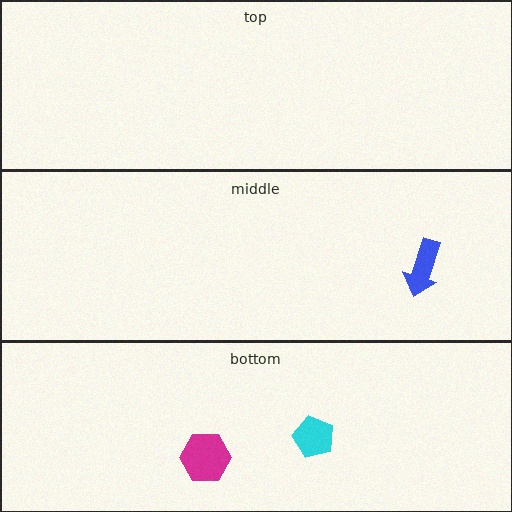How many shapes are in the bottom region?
2.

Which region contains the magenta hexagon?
The bottom region.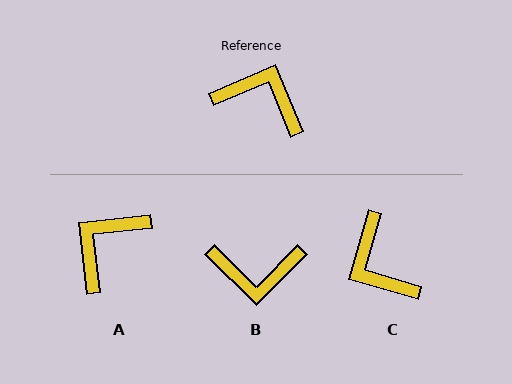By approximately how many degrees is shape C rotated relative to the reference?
Approximately 141 degrees counter-clockwise.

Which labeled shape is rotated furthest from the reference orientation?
B, about 158 degrees away.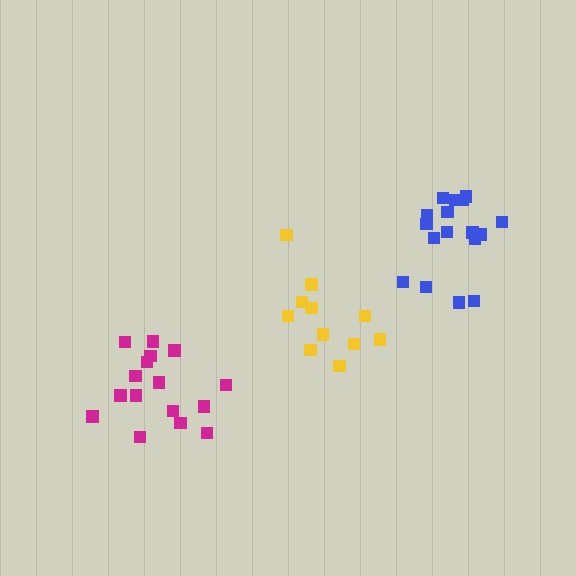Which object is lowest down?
The magenta cluster is bottommost.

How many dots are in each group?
Group 1: 16 dots, Group 2: 17 dots, Group 3: 11 dots (44 total).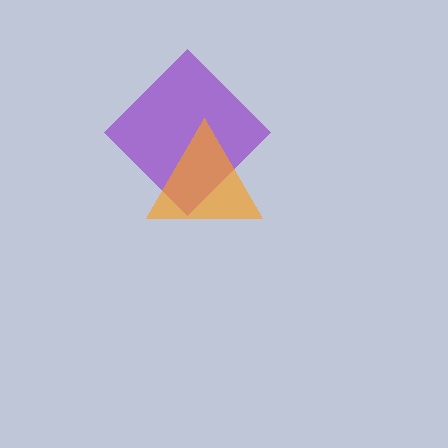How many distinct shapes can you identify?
There are 2 distinct shapes: a purple diamond, an orange triangle.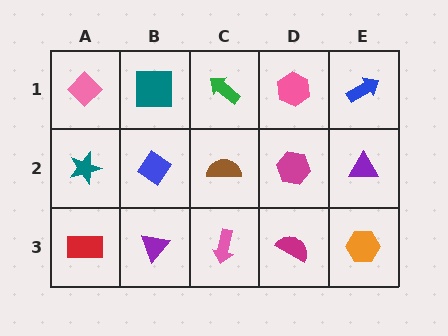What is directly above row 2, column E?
A blue arrow.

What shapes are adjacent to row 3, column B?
A blue diamond (row 2, column B), a red rectangle (row 3, column A), a pink arrow (row 3, column C).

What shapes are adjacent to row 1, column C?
A brown semicircle (row 2, column C), a teal square (row 1, column B), a pink hexagon (row 1, column D).